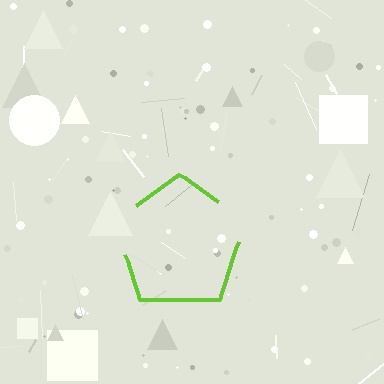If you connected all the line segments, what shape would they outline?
They would outline a pentagon.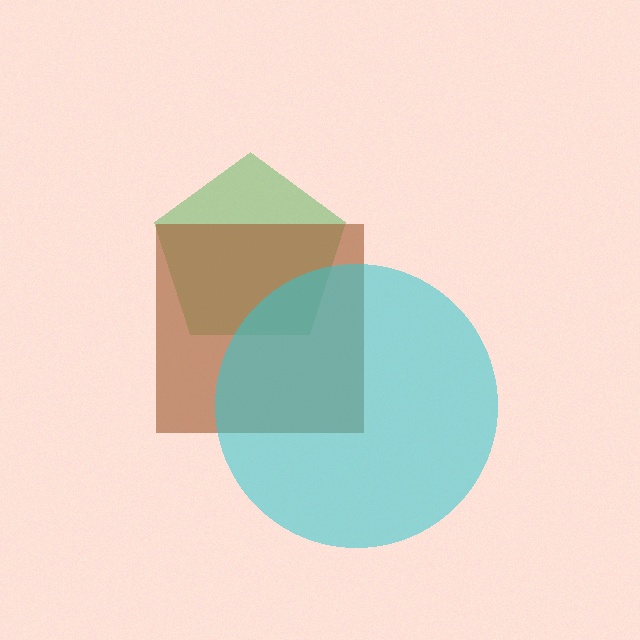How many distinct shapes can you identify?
There are 3 distinct shapes: a green pentagon, a brown square, a cyan circle.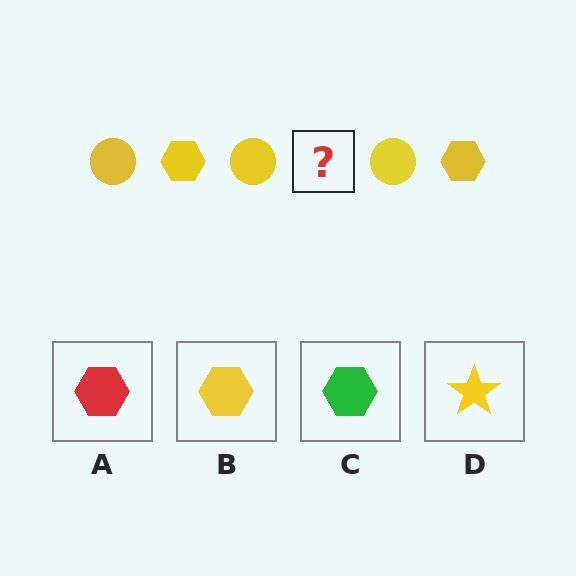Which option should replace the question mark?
Option B.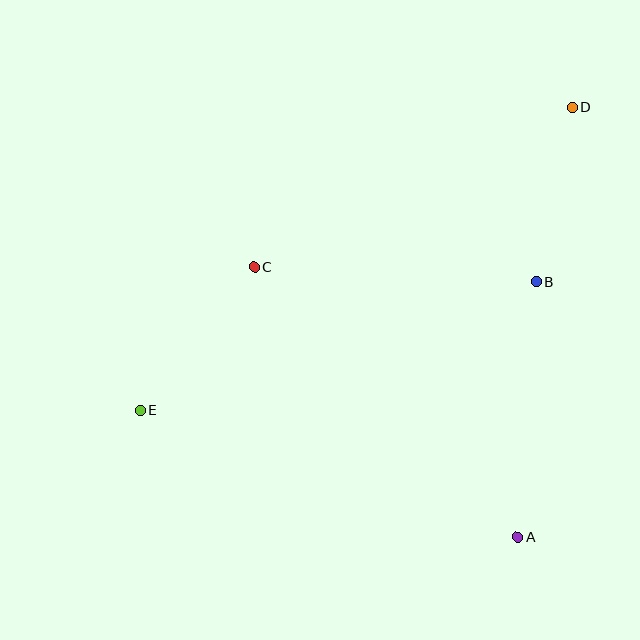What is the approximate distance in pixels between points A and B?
The distance between A and B is approximately 256 pixels.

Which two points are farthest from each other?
Points D and E are farthest from each other.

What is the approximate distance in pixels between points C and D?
The distance between C and D is approximately 356 pixels.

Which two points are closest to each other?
Points B and D are closest to each other.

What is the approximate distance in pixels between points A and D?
The distance between A and D is approximately 433 pixels.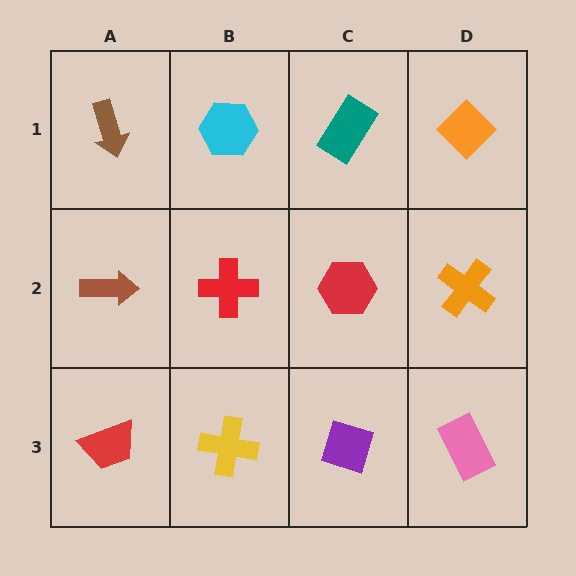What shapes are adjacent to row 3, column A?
A brown arrow (row 2, column A), a yellow cross (row 3, column B).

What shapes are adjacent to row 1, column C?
A red hexagon (row 2, column C), a cyan hexagon (row 1, column B), an orange diamond (row 1, column D).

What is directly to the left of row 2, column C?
A red cross.